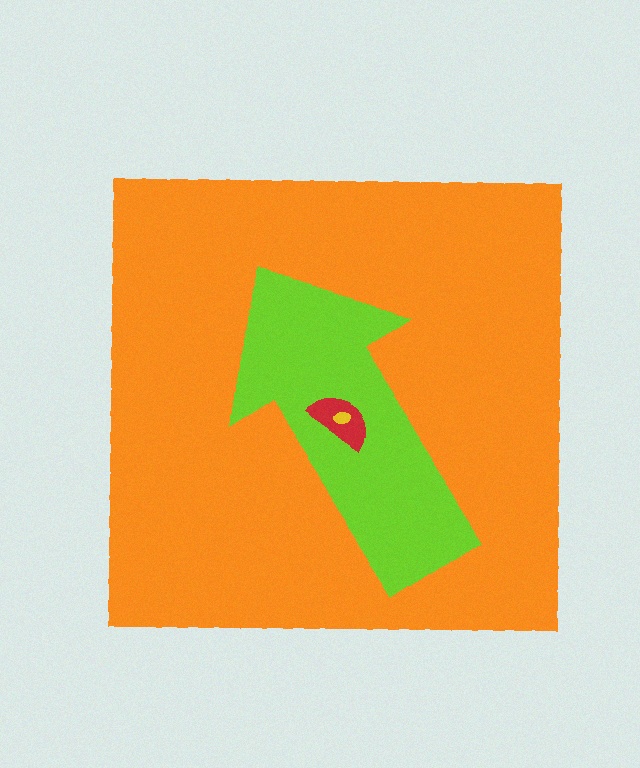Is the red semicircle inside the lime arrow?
Yes.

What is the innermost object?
The yellow ellipse.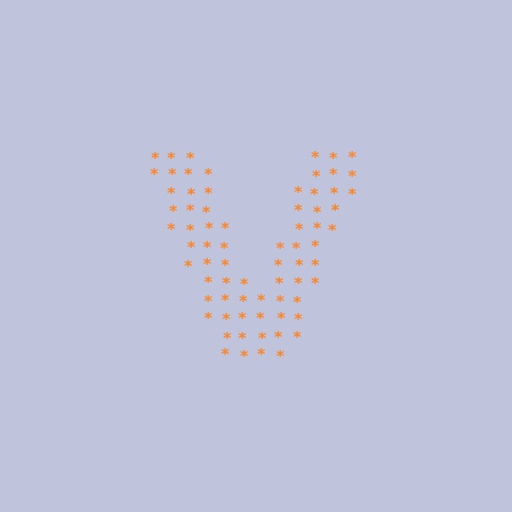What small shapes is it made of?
It is made of small asterisks.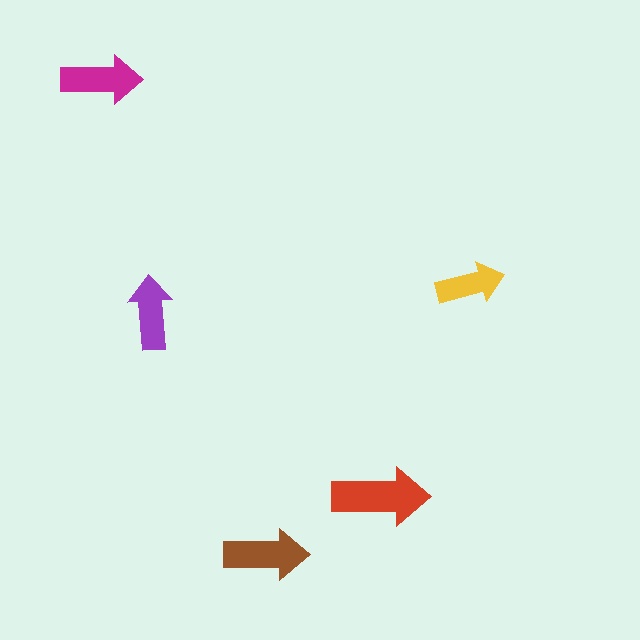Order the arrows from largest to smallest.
the red one, the brown one, the magenta one, the purple one, the yellow one.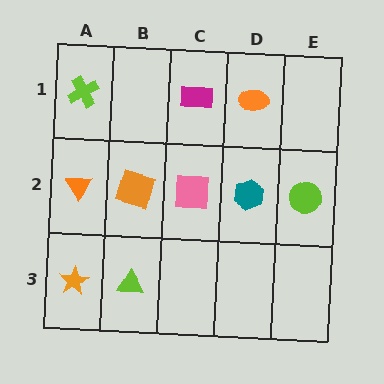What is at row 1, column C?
A magenta rectangle.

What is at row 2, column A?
An orange triangle.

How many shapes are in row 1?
3 shapes.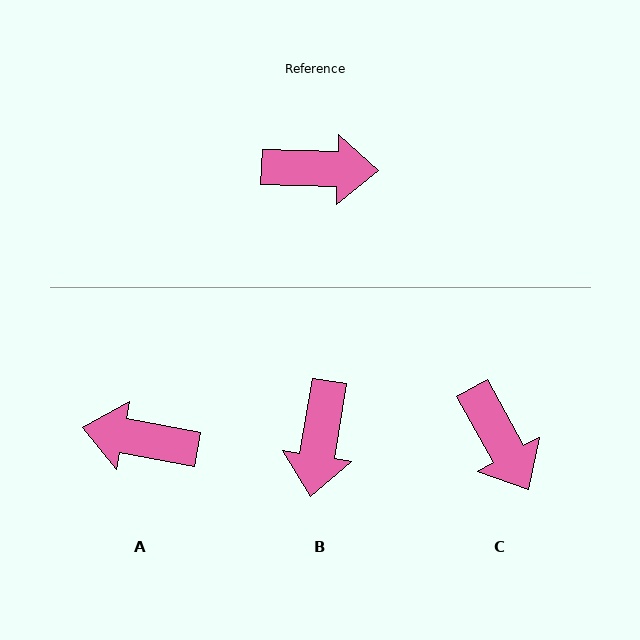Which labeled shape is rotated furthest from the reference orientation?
A, about 171 degrees away.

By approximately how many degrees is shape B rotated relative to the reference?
Approximately 97 degrees clockwise.